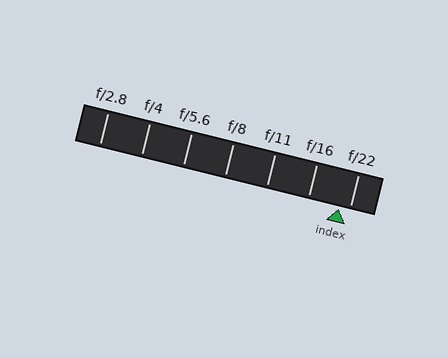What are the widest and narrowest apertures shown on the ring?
The widest aperture shown is f/2.8 and the narrowest is f/22.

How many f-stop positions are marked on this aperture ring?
There are 7 f-stop positions marked.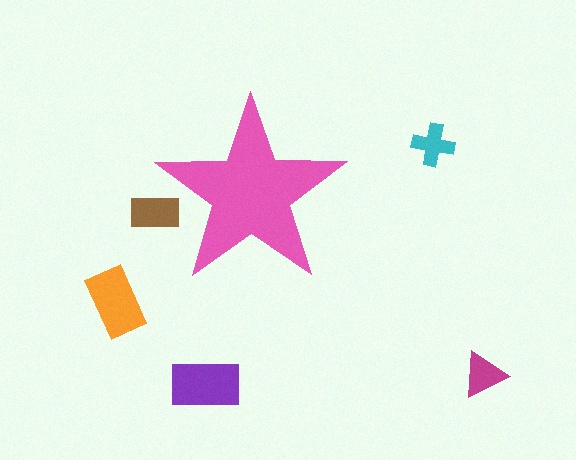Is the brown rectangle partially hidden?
Yes, the brown rectangle is partially hidden behind the pink star.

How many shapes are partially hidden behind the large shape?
1 shape is partially hidden.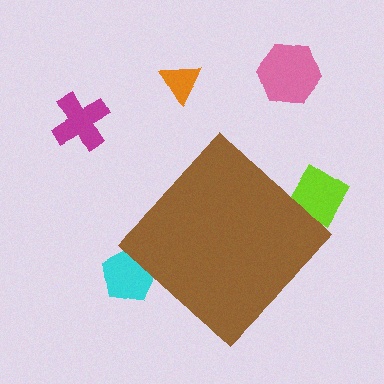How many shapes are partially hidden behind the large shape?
2 shapes are partially hidden.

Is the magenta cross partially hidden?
No, the magenta cross is fully visible.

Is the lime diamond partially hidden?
Yes, the lime diamond is partially hidden behind the brown diamond.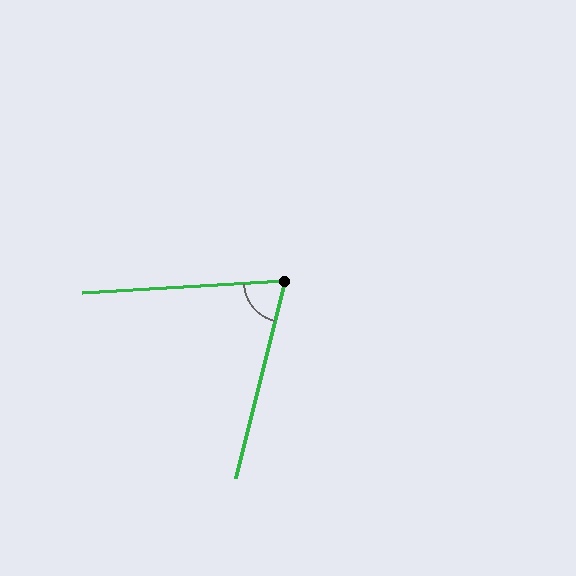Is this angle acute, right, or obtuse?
It is acute.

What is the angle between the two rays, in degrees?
Approximately 73 degrees.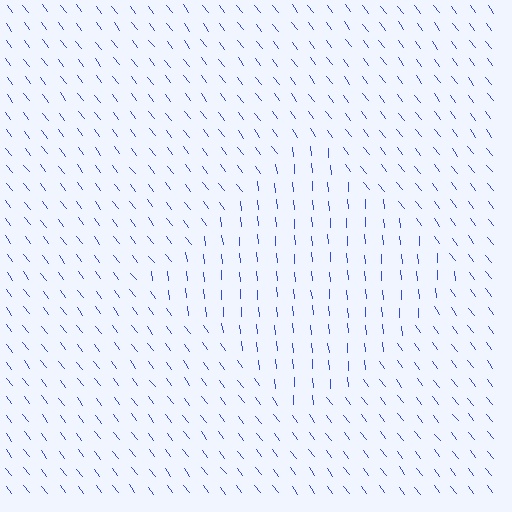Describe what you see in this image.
The image is filled with small blue line segments. A diamond region in the image has lines oriented differently from the surrounding lines, creating a visible texture boundary.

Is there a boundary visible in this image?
Yes, there is a texture boundary formed by a change in line orientation.